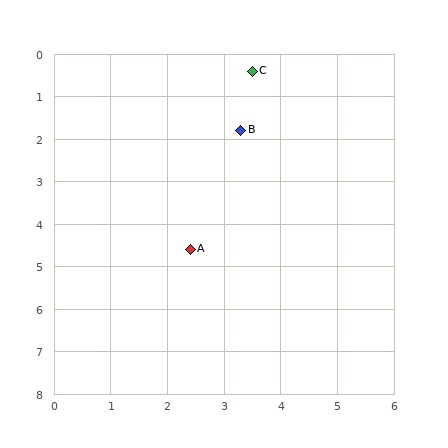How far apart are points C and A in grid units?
Points C and A are about 4.3 grid units apart.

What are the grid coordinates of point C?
Point C is at approximately (3.5, 0.4).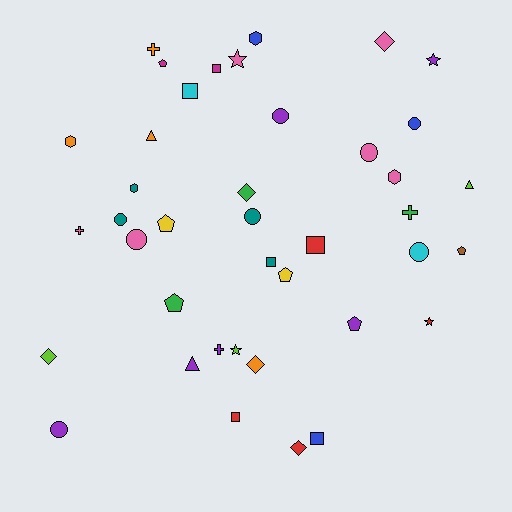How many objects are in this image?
There are 40 objects.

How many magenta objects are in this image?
There are 2 magenta objects.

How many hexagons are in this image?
There are 4 hexagons.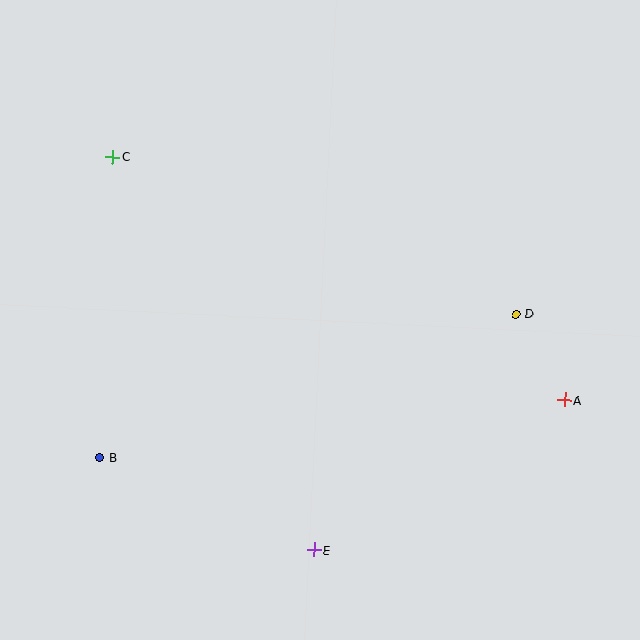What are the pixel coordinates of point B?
Point B is at (100, 457).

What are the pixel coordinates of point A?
Point A is at (565, 400).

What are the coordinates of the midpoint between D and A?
The midpoint between D and A is at (540, 357).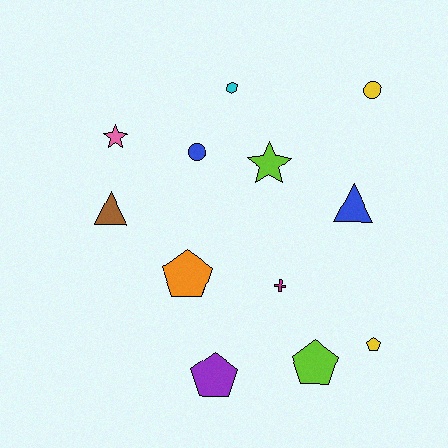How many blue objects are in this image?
There are 2 blue objects.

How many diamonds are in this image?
There are no diamonds.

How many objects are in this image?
There are 12 objects.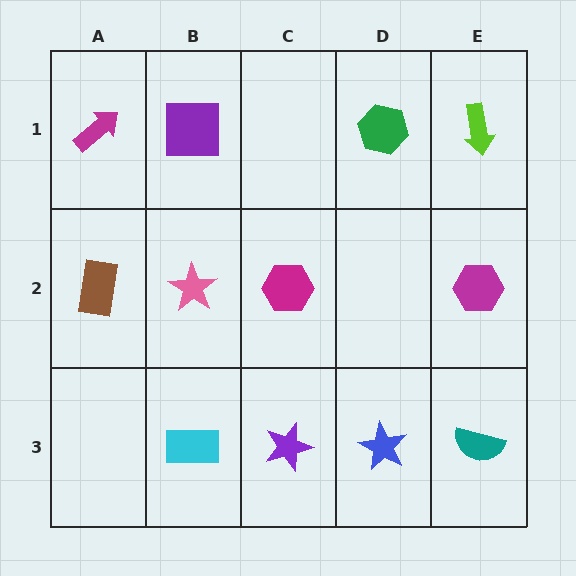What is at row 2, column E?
A magenta hexagon.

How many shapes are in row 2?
4 shapes.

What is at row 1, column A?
A magenta arrow.